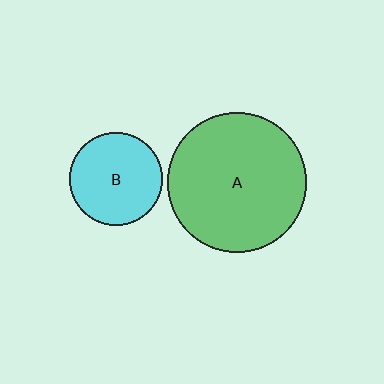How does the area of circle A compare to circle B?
Approximately 2.2 times.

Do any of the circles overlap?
No, none of the circles overlap.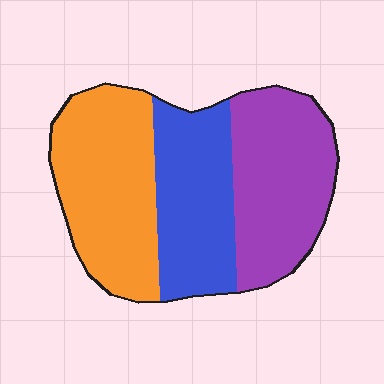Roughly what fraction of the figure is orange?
Orange takes up between a quarter and a half of the figure.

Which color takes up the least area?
Blue, at roughly 30%.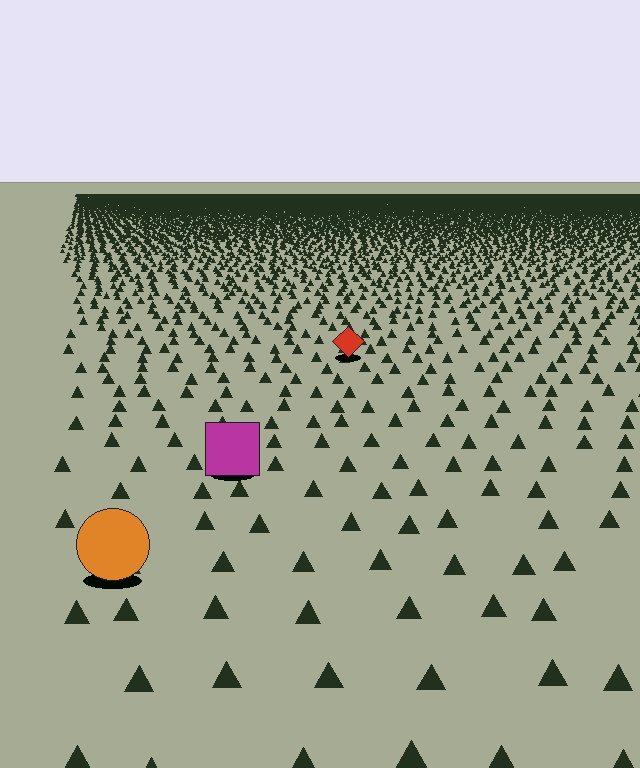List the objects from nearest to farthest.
From nearest to farthest: the orange circle, the magenta square, the red diamond.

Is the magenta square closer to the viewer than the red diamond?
Yes. The magenta square is closer — you can tell from the texture gradient: the ground texture is coarser near it.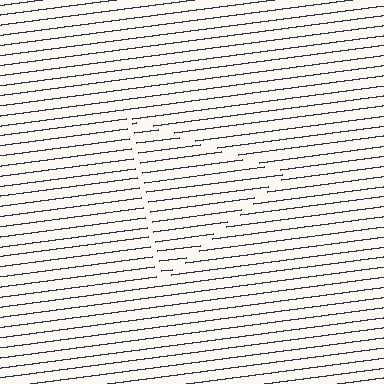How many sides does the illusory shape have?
3 sides — the line-ends trace a triangle.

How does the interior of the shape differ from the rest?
The interior of the shape contains the same grating, shifted by half a period — the contour is defined by the phase discontinuity where line-ends from the inner and outer gratings abut.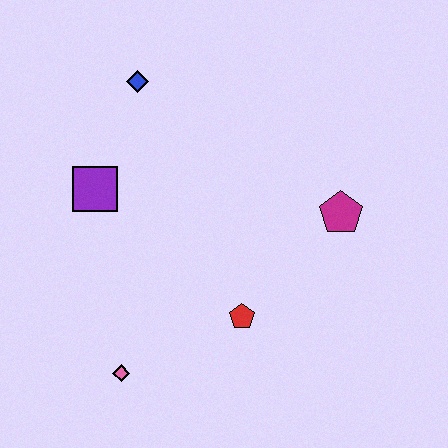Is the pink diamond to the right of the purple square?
Yes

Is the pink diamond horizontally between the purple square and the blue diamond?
Yes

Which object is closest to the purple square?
The blue diamond is closest to the purple square.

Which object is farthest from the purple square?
The magenta pentagon is farthest from the purple square.